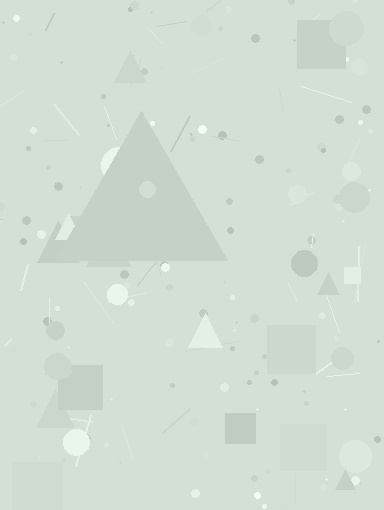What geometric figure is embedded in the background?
A triangle is embedded in the background.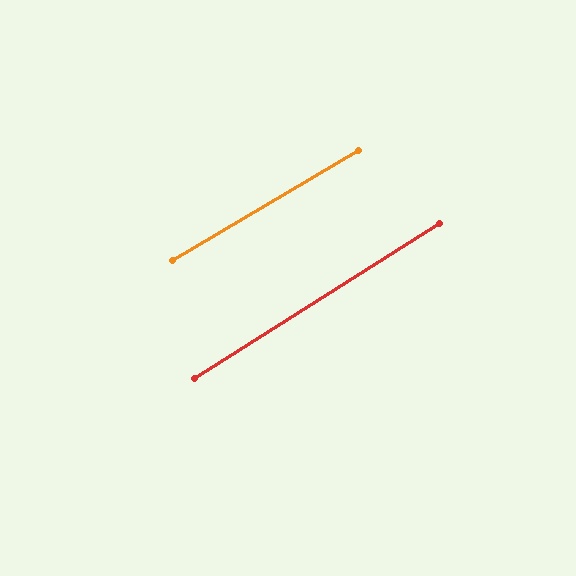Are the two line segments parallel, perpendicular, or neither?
Parallel — their directions differ by only 1.8°.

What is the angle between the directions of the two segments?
Approximately 2 degrees.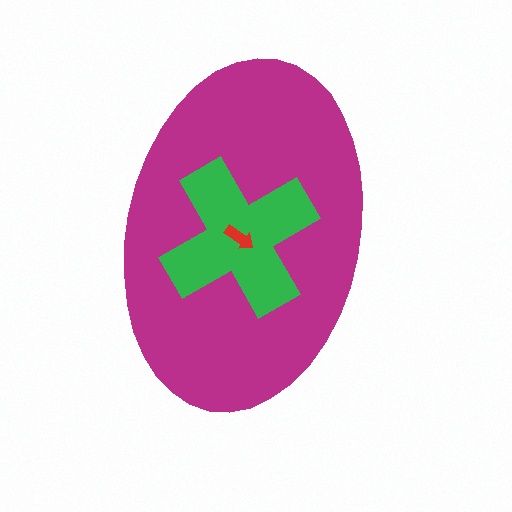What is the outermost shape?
The magenta ellipse.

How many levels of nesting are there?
3.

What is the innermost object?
The red arrow.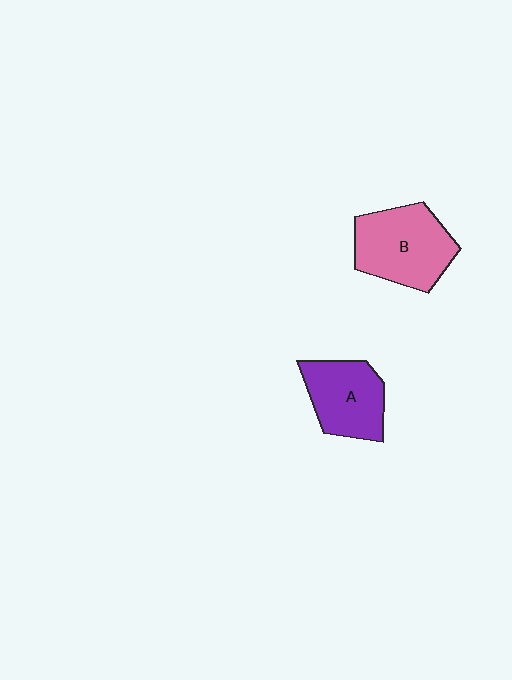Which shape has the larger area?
Shape B (pink).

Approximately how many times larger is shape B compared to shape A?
Approximately 1.2 times.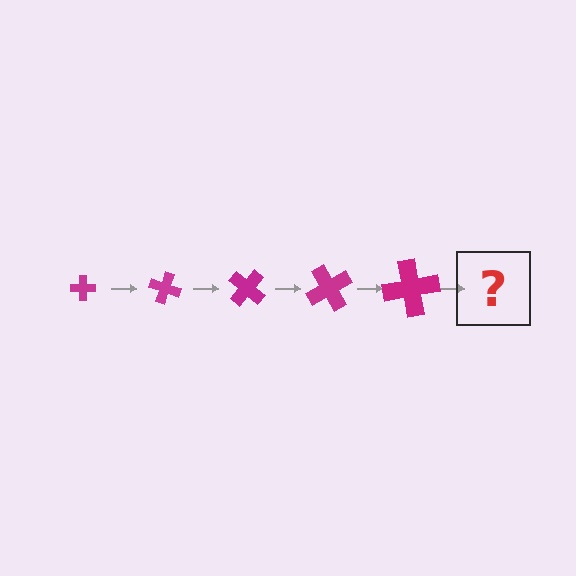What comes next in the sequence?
The next element should be a cross, larger than the previous one and rotated 100 degrees from the start.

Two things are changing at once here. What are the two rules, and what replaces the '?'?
The two rules are that the cross grows larger each step and it rotates 20 degrees each step. The '?' should be a cross, larger than the previous one and rotated 100 degrees from the start.